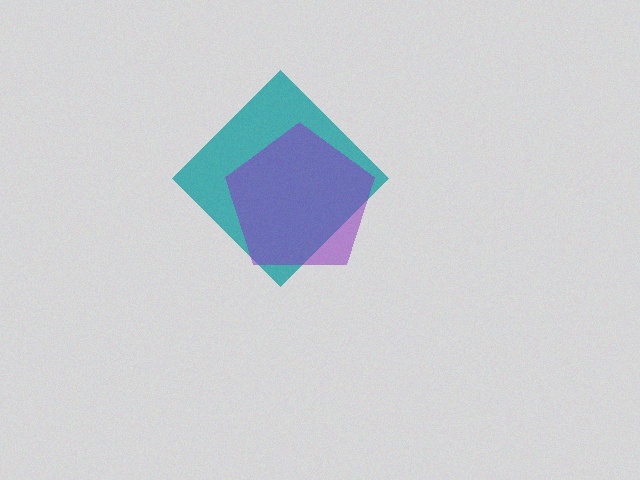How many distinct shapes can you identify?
There are 2 distinct shapes: a teal diamond, a purple pentagon.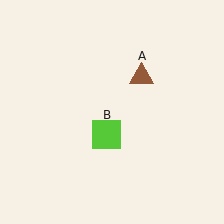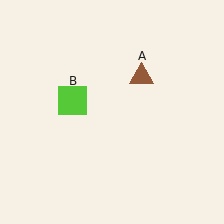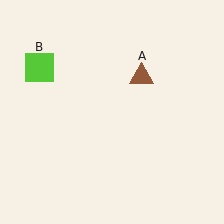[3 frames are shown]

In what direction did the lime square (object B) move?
The lime square (object B) moved up and to the left.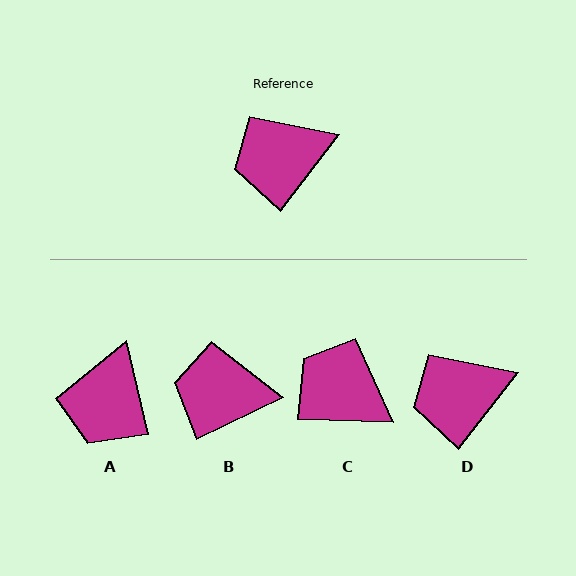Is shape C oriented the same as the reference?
No, it is off by about 54 degrees.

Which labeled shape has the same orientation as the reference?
D.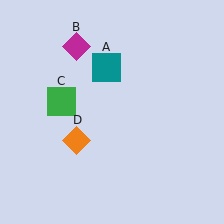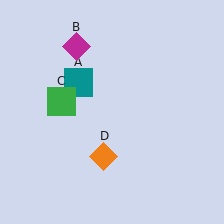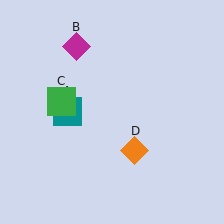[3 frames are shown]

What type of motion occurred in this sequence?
The teal square (object A), orange diamond (object D) rotated counterclockwise around the center of the scene.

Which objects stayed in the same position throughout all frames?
Magenta diamond (object B) and green square (object C) remained stationary.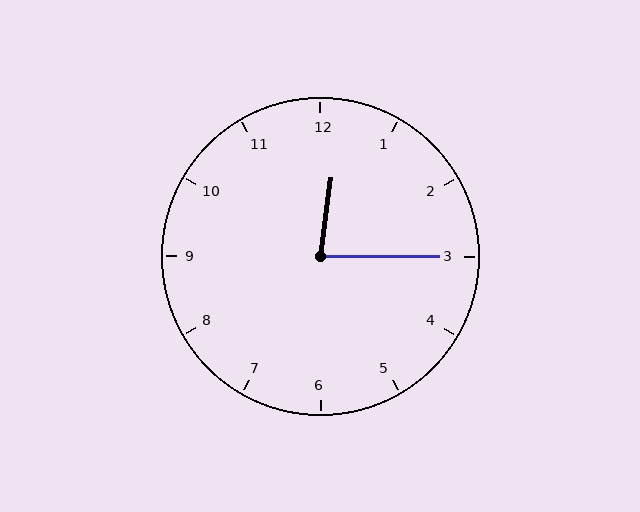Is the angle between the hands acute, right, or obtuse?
It is acute.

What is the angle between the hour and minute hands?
Approximately 82 degrees.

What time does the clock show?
12:15.